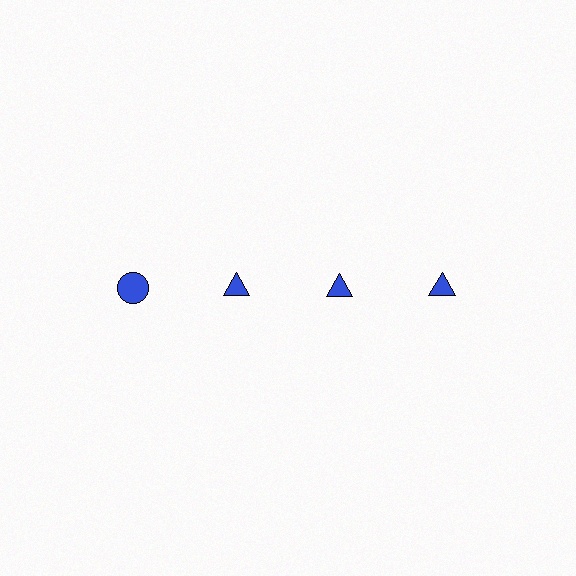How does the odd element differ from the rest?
It has a different shape: circle instead of triangle.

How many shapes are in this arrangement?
There are 4 shapes arranged in a grid pattern.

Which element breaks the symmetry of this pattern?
The blue circle in the top row, leftmost column breaks the symmetry. All other shapes are blue triangles.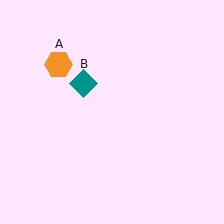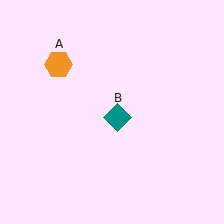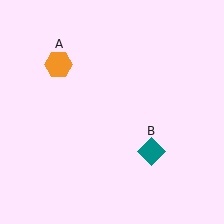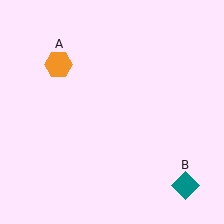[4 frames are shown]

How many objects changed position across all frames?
1 object changed position: teal diamond (object B).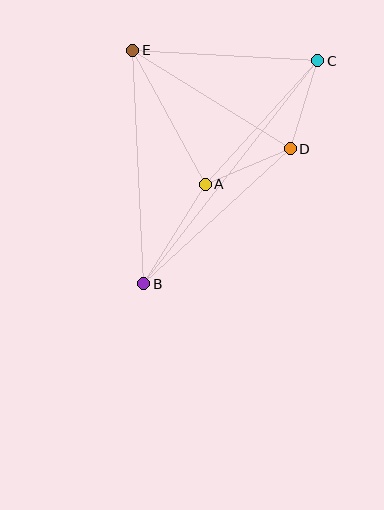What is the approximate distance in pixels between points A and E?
The distance between A and E is approximately 152 pixels.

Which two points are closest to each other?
Points A and D are closest to each other.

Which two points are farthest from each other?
Points B and C are farthest from each other.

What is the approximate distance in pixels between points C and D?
The distance between C and D is approximately 92 pixels.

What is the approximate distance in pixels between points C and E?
The distance between C and E is approximately 185 pixels.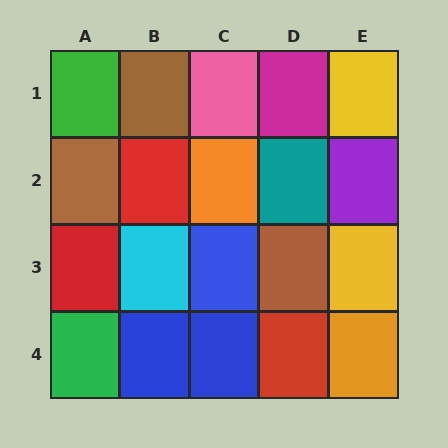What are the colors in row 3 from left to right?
Red, cyan, blue, brown, yellow.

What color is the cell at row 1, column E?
Yellow.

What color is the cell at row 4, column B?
Blue.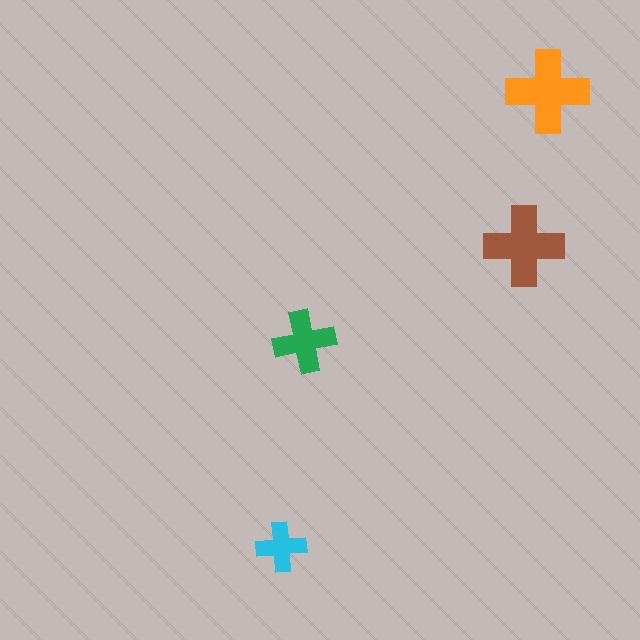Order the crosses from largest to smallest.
the orange one, the brown one, the green one, the cyan one.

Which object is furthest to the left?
The cyan cross is leftmost.